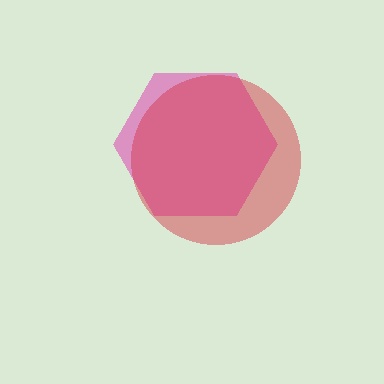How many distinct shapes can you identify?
There are 2 distinct shapes: a pink hexagon, a red circle.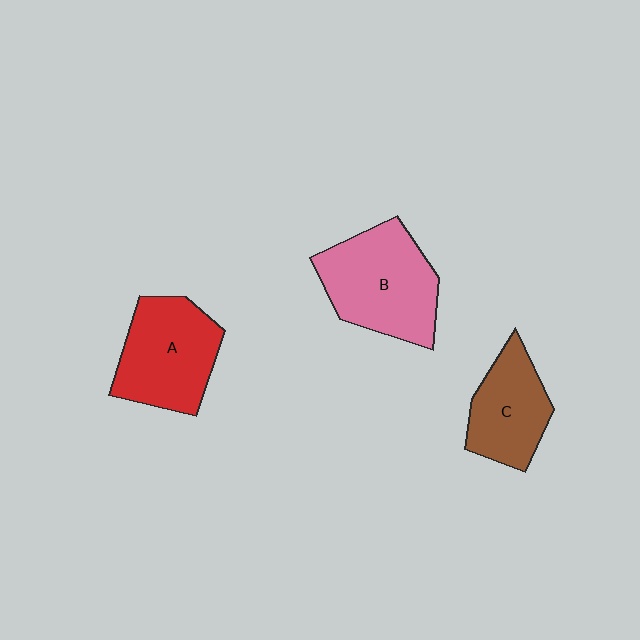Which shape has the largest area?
Shape B (pink).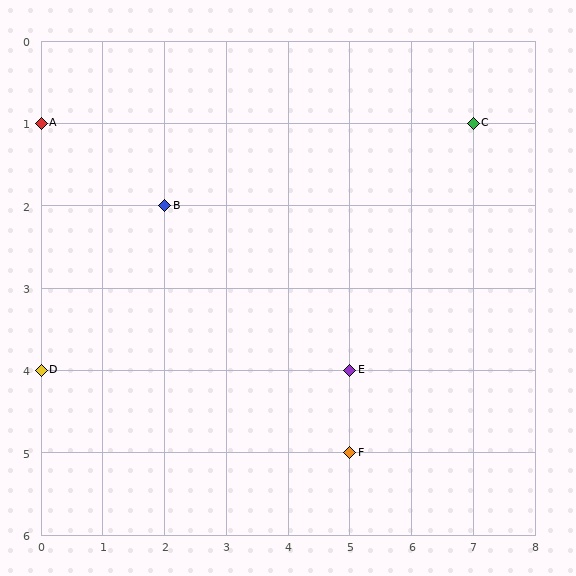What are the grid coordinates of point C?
Point C is at grid coordinates (7, 1).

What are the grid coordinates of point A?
Point A is at grid coordinates (0, 1).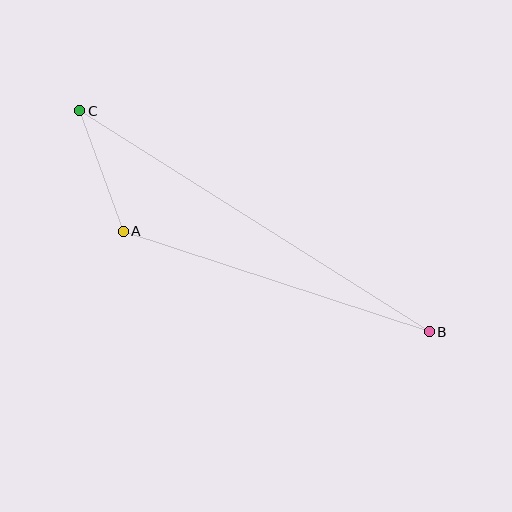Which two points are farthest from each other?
Points B and C are farthest from each other.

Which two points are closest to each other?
Points A and C are closest to each other.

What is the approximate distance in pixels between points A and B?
The distance between A and B is approximately 322 pixels.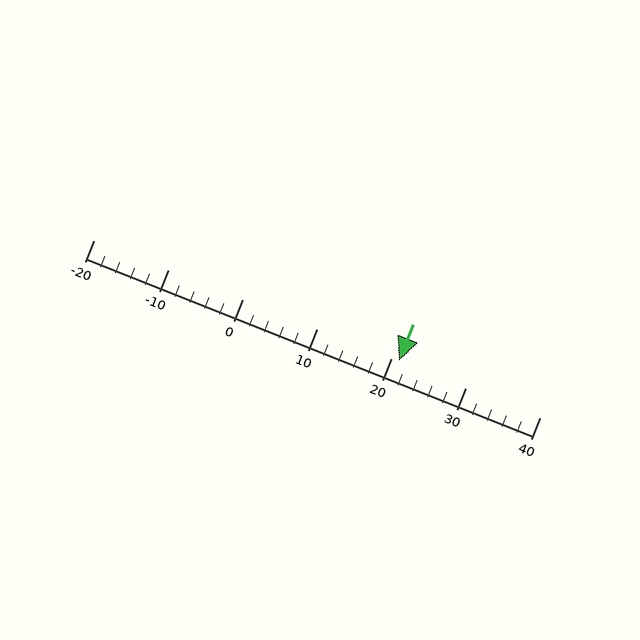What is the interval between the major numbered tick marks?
The major tick marks are spaced 10 units apart.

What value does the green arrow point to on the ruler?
The green arrow points to approximately 21.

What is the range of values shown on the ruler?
The ruler shows values from -20 to 40.